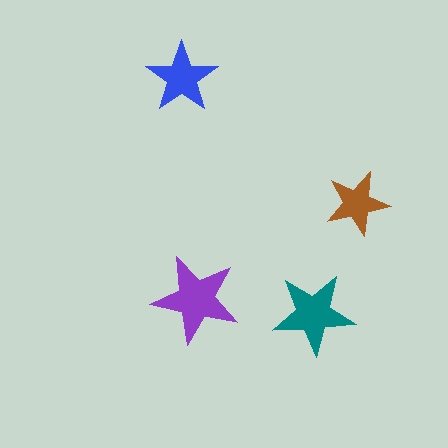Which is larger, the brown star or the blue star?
The blue one.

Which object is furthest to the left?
The blue star is leftmost.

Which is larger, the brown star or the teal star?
The teal one.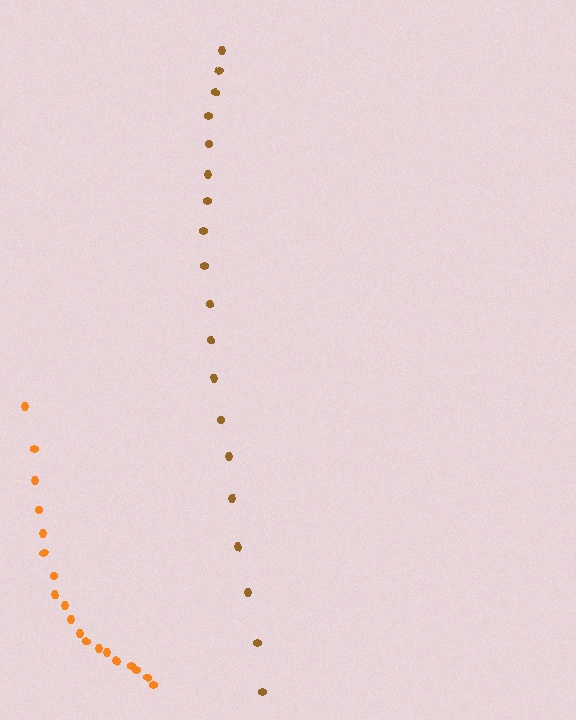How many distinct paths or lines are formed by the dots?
There are 2 distinct paths.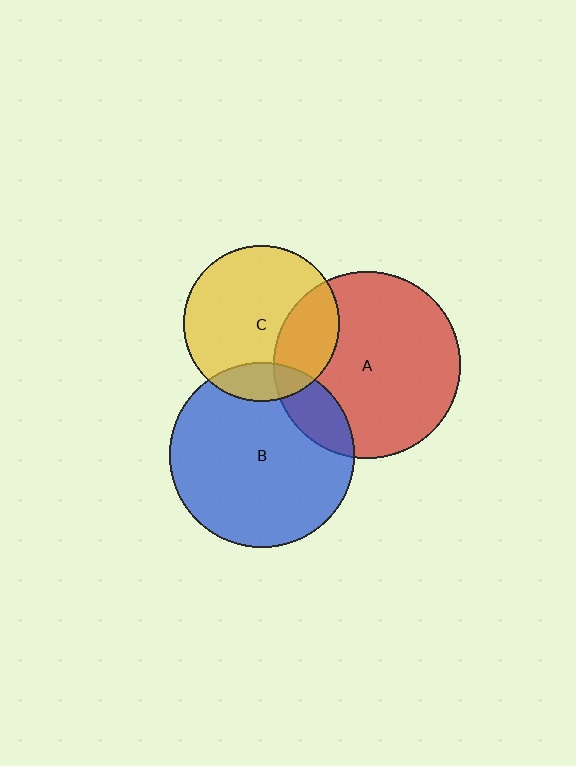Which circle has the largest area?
Circle A (red).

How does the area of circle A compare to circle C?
Approximately 1.4 times.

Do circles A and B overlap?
Yes.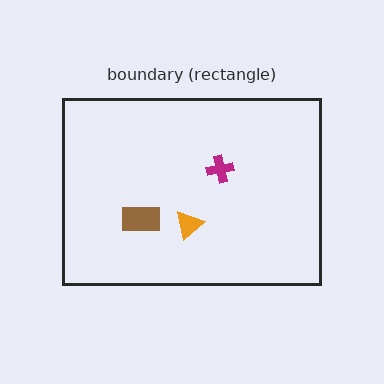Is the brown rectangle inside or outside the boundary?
Inside.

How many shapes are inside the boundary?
3 inside, 0 outside.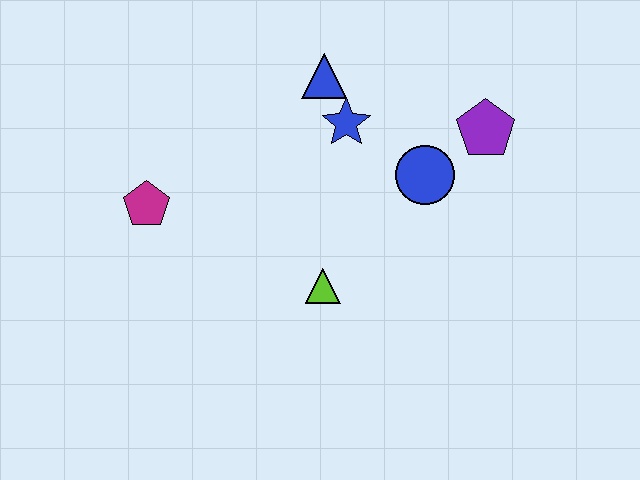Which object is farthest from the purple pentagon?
The magenta pentagon is farthest from the purple pentagon.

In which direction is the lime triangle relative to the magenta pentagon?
The lime triangle is to the right of the magenta pentagon.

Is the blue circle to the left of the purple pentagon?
Yes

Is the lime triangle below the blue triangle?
Yes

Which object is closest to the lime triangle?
The blue circle is closest to the lime triangle.